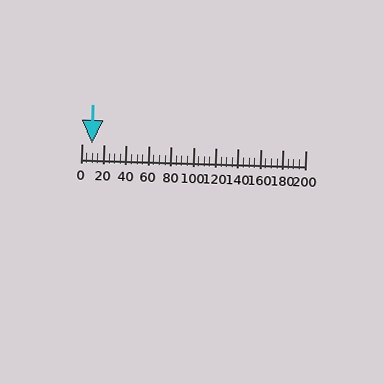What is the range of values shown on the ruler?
The ruler shows values from 0 to 200.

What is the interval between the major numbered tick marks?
The major tick marks are spaced 20 units apart.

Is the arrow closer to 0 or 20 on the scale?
The arrow is closer to 0.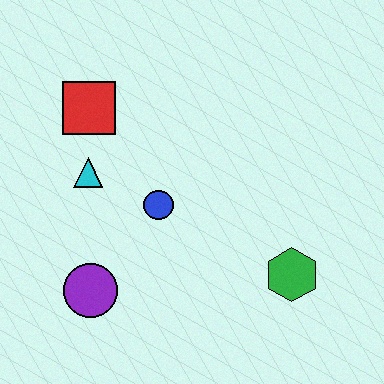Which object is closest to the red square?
The cyan triangle is closest to the red square.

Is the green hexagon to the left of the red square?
No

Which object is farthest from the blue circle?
The green hexagon is farthest from the blue circle.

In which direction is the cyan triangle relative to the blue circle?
The cyan triangle is to the left of the blue circle.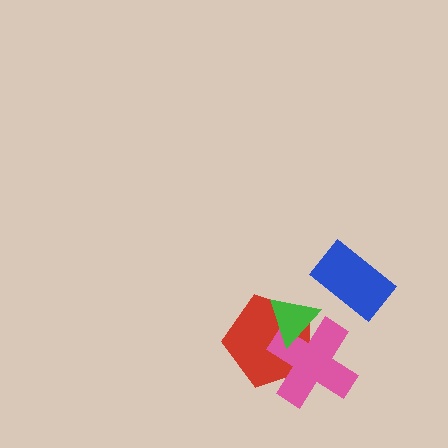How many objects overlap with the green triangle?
2 objects overlap with the green triangle.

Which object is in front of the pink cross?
The green triangle is in front of the pink cross.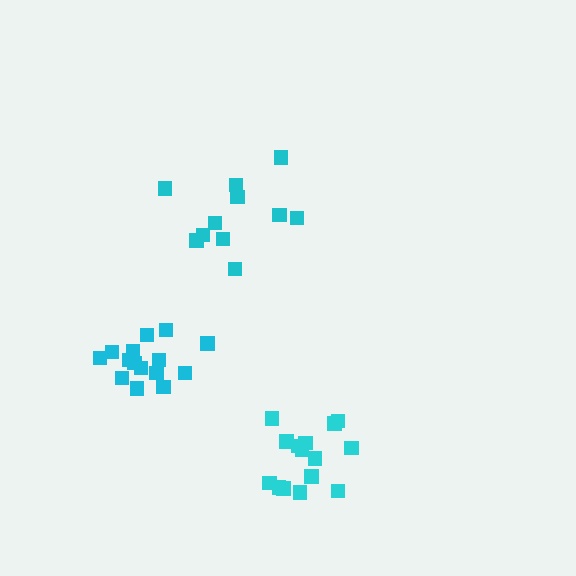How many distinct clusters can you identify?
There are 3 distinct clusters.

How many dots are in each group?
Group 1: 15 dots, Group 2: 15 dots, Group 3: 11 dots (41 total).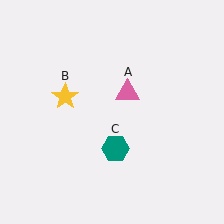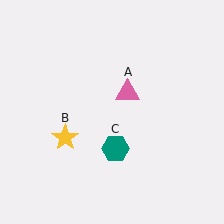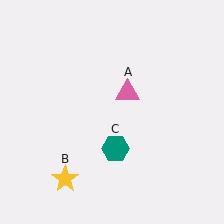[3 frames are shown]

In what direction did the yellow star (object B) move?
The yellow star (object B) moved down.